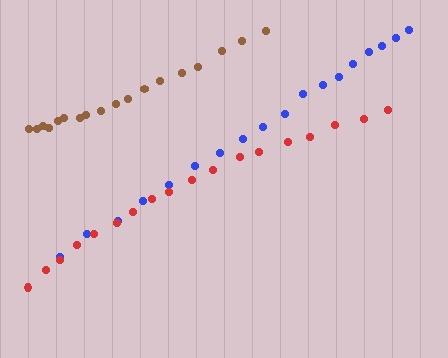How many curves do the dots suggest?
There are 3 distinct paths.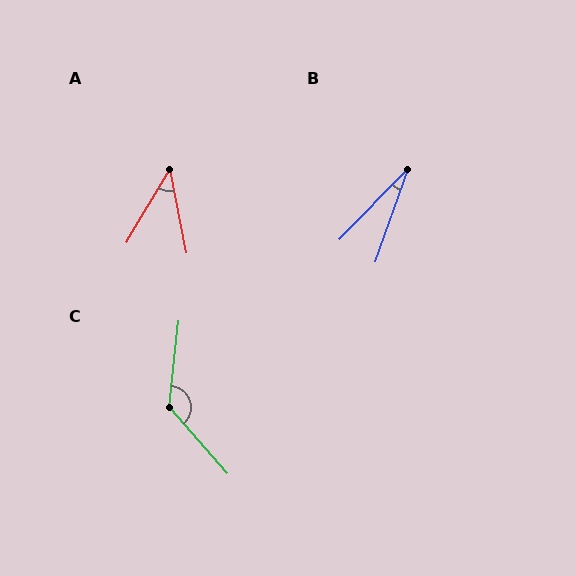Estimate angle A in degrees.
Approximately 41 degrees.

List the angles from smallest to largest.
B (25°), A (41°), C (133°).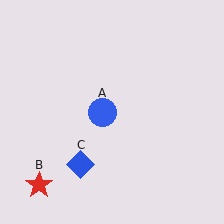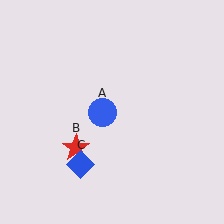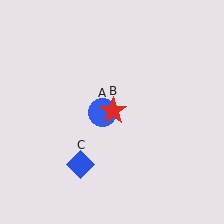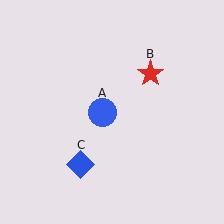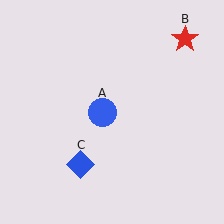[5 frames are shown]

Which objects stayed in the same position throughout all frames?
Blue circle (object A) and blue diamond (object C) remained stationary.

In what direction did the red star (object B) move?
The red star (object B) moved up and to the right.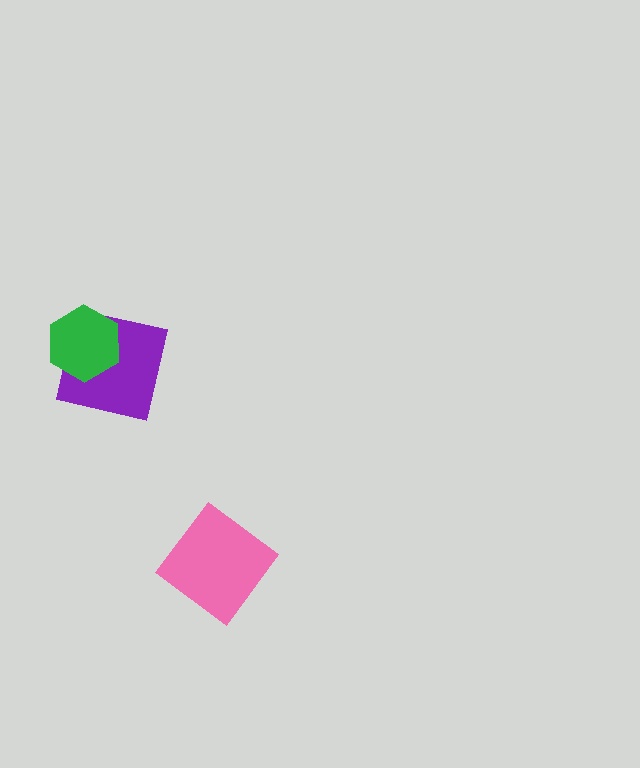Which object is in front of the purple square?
The green hexagon is in front of the purple square.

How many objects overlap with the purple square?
1 object overlaps with the purple square.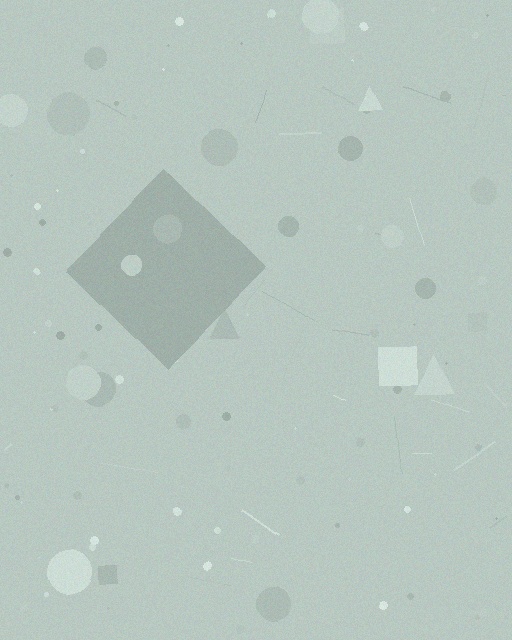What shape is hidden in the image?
A diamond is hidden in the image.